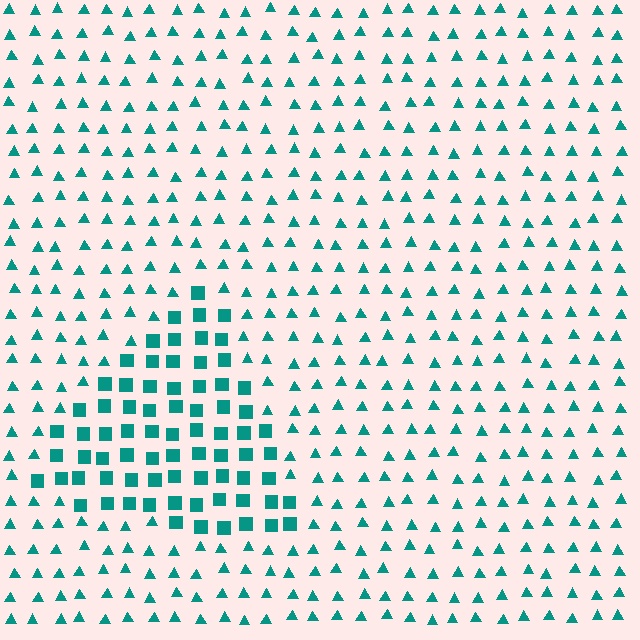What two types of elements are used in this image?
The image uses squares inside the triangle region and triangles outside it.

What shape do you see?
I see a triangle.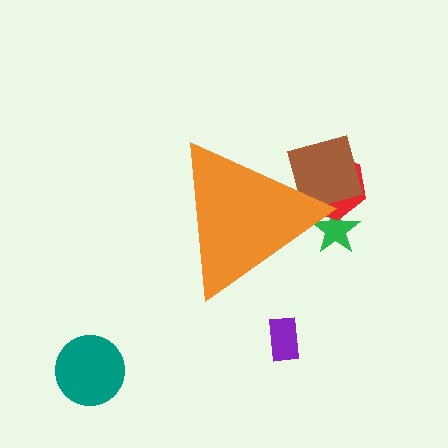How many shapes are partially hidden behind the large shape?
4 shapes are partially hidden.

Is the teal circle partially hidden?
No, the teal circle is fully visible.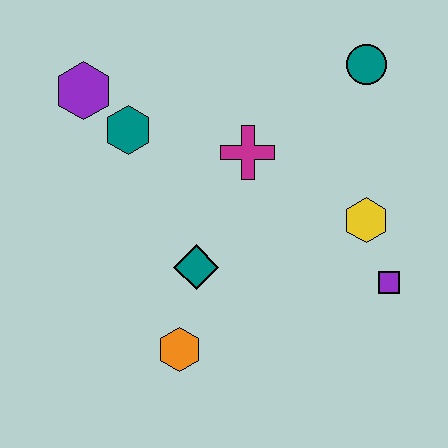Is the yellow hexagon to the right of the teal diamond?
Yes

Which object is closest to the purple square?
The yellow hexagon is closest to the purple square.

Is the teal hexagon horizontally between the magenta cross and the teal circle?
No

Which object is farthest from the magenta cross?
The orange hexagon is farthest from the magenta cross.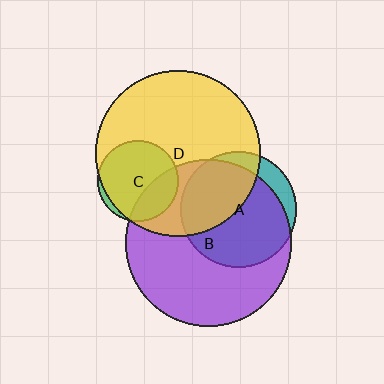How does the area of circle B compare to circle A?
Approximately 2.0 times.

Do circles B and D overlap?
Yes.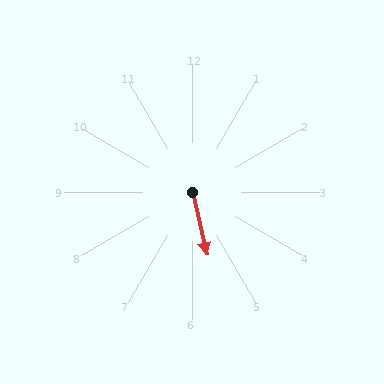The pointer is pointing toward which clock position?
Roughly 6 o'clock.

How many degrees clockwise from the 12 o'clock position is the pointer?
Approximately 167 degrees.